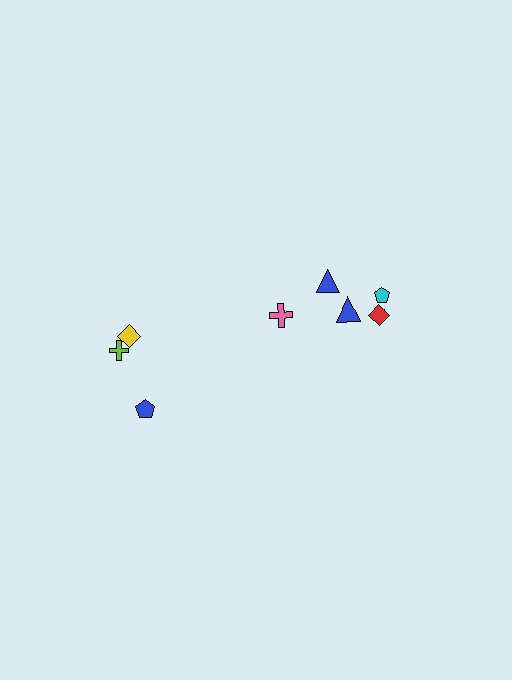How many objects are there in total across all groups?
There are 8 objects.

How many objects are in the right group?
There are 5 objects.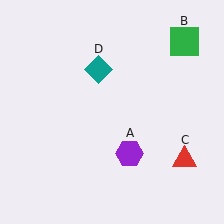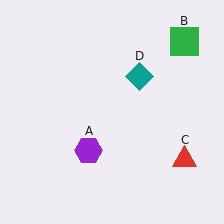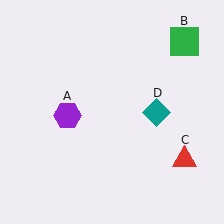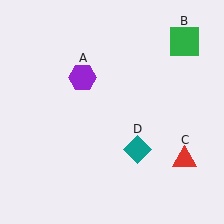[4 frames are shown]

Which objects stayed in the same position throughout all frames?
Green square (object B) and red triangle (object C) remained stationary.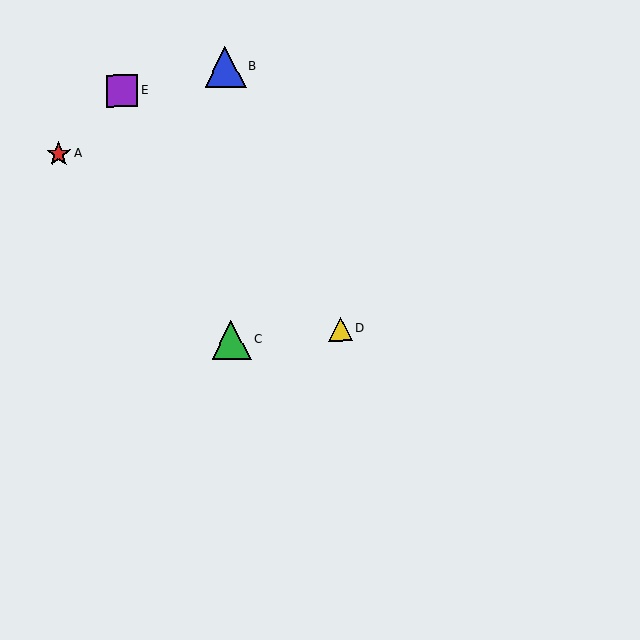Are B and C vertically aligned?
Yes, both are at x≈225.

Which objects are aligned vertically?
Objects B, C are aligned vertically.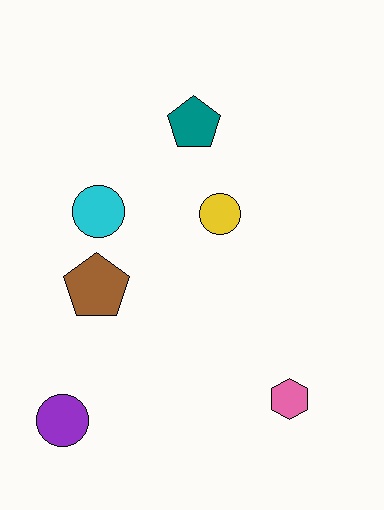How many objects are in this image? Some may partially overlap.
There are 6 objects.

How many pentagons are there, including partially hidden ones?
There are 2 pentagons.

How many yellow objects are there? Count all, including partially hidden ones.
There is 1 yellow object.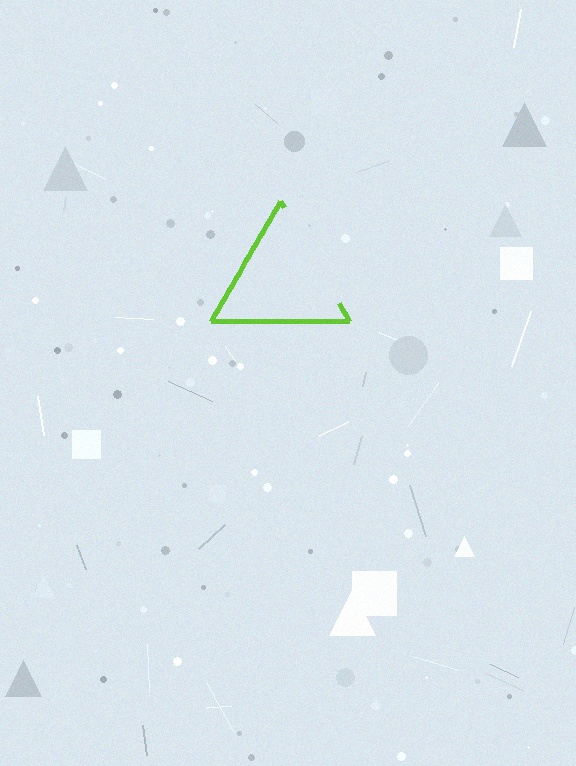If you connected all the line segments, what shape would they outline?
They would outline a triangle.